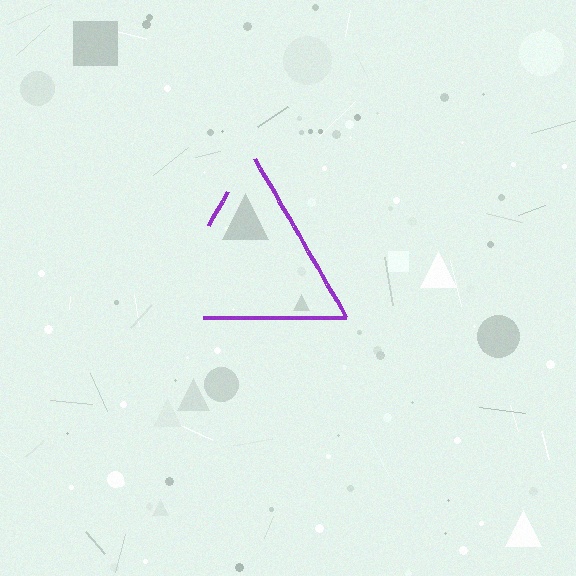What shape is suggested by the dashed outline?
The dashed outline suggests a triangle.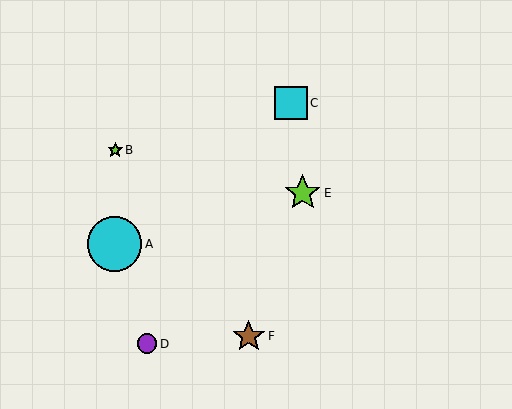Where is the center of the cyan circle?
The center of the cyan circle is at (115, 244).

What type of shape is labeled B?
Shape B is a lime star.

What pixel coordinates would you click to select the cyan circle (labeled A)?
Click at (115, 244) to select the cyan circle A.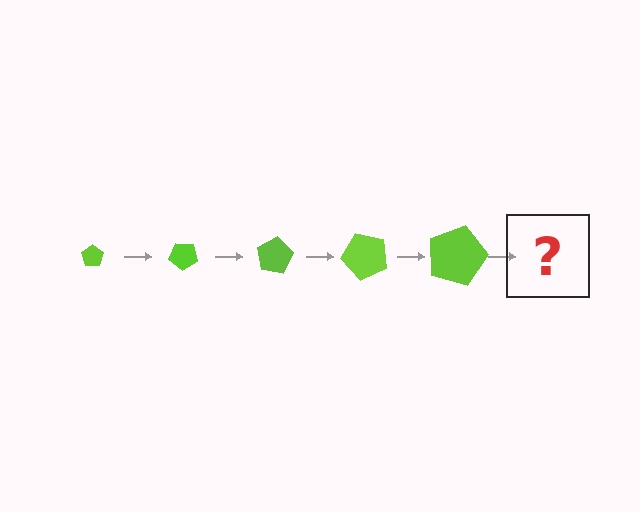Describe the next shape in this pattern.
It should be a pentagon, larger than the previous one and rotated 200 degrees from the start.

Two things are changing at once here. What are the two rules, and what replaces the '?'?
The two rules are that the pentagon grows larger each step and it rotates 40 degrees each step. The '?' should be a pentagon, larger than the previous one and rotated 200 degrees from the start.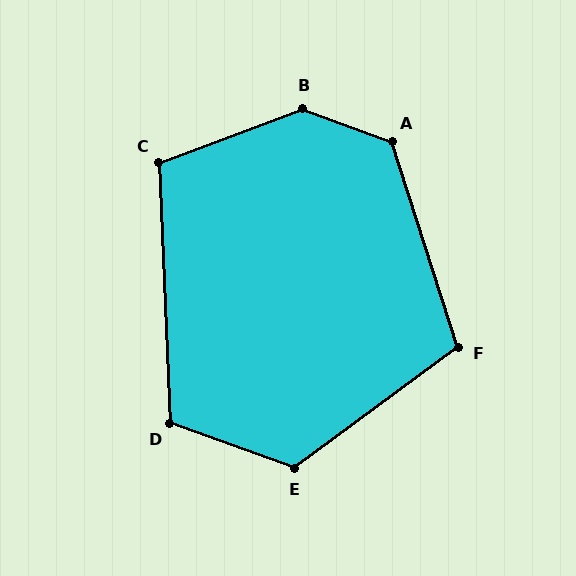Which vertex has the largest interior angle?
B, at approximately 139 degrees.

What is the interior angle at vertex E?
Approximately 124 degrees (obtuse).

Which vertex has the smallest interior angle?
C, at approximately 108 degrees.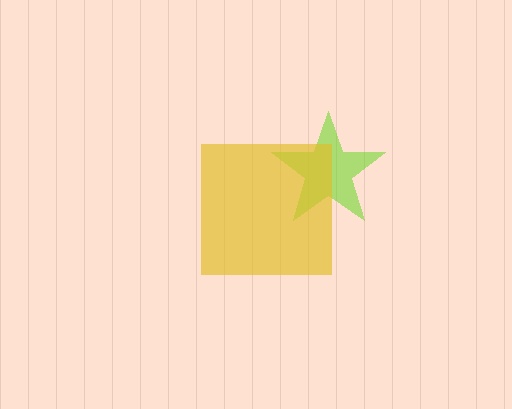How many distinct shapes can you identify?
There are 2 distinct shapes: a lime star, a yellow square.